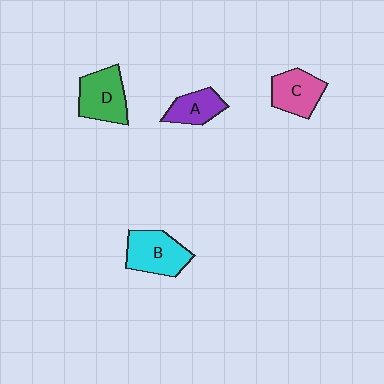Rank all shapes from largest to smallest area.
From largest to smallest: B (cyan), D (green), C (pink), A (purple).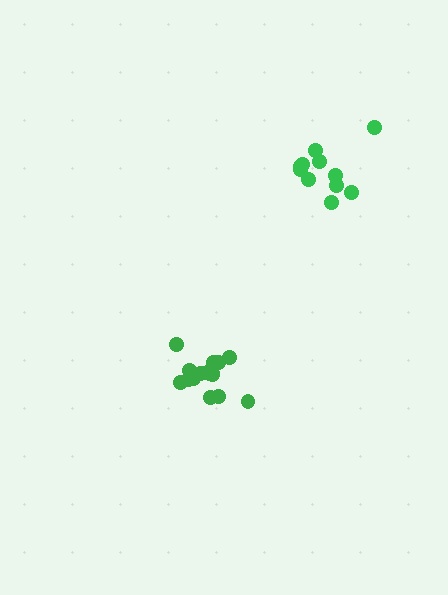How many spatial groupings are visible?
There are 2 spatial groupings.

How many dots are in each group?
Group 1: 11 dots, Group 2: 16 dots (27 total).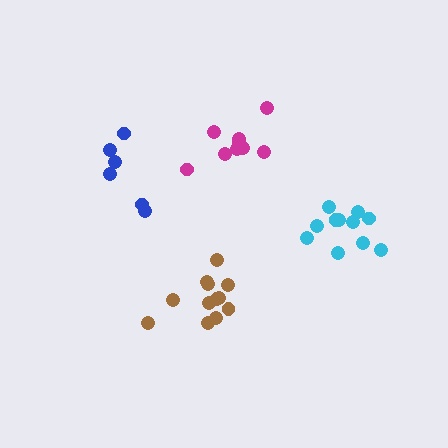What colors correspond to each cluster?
The clusters are colored: cyan, magenta, blue, brown.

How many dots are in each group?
Group 1: 11 dots, Group 2: 9 dots, Group 3: 6 dots, Group 4: 12 dots (38 total).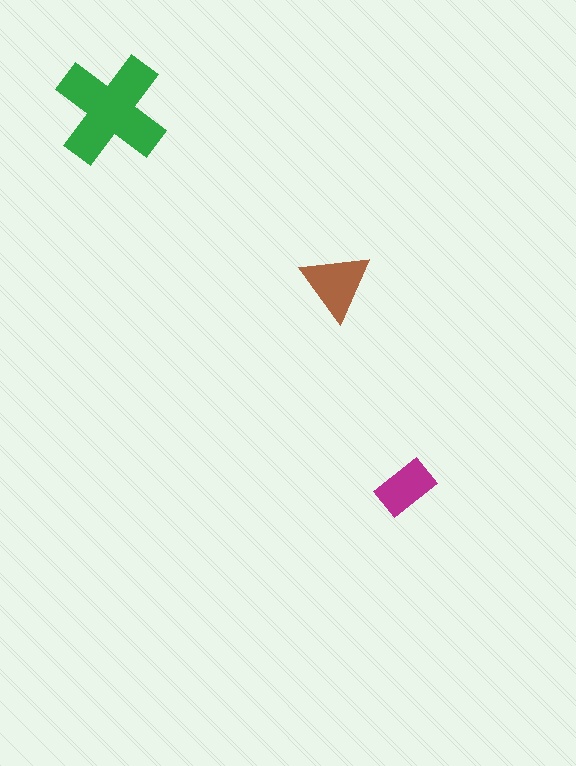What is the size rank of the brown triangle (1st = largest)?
2nd.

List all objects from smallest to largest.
The magenta rectangle, the brown triangle, the green cross.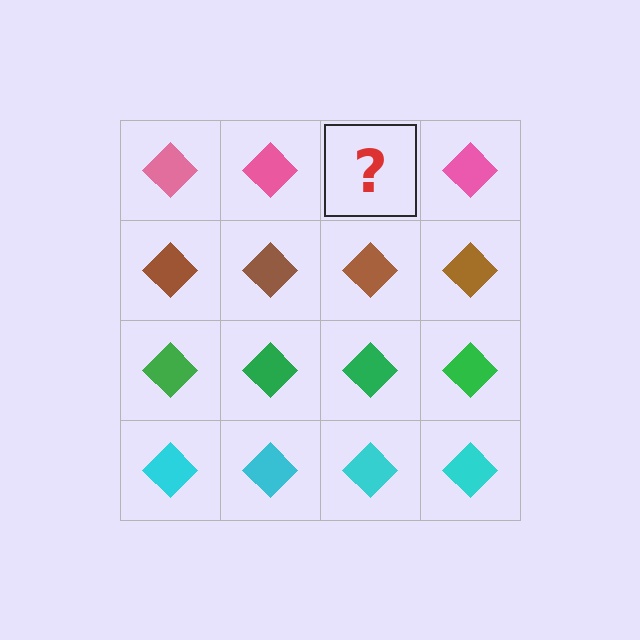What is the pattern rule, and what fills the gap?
The rule is that each row has a consistent color. The gap should be filled with a pink diamond.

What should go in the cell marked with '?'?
The missing cell should contain a pink diamond.